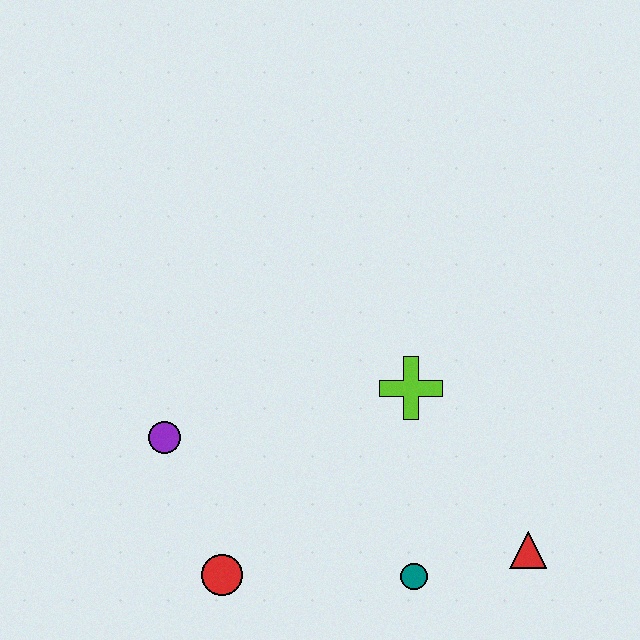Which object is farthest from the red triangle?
The purple circle is farthest from the red triangle.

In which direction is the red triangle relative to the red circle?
The red triangle is to the right of the red circle.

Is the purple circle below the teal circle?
No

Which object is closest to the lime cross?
The teal circle is closest to the lime cross.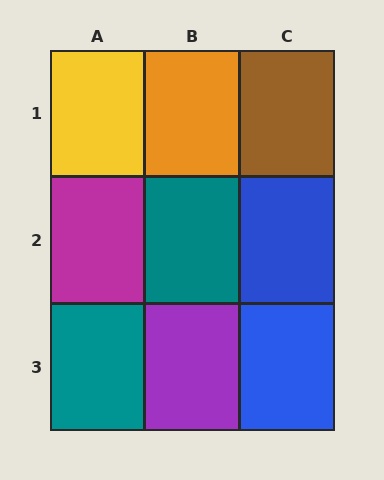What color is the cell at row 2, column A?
Magenta.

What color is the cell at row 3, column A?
Teal.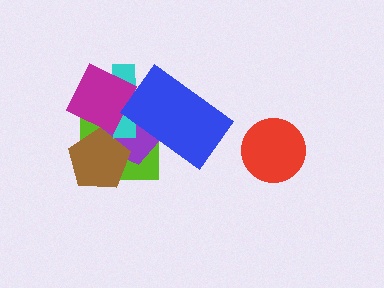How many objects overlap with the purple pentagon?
5 objects overlap with the purple pentagon.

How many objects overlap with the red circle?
0 objects overlap with the red circle.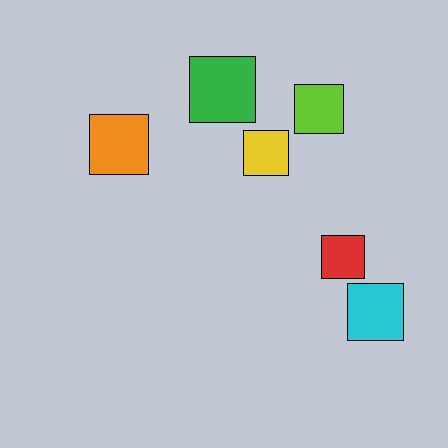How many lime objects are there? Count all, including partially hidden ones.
There is 1 lime object.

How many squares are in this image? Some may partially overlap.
There are 6 squares.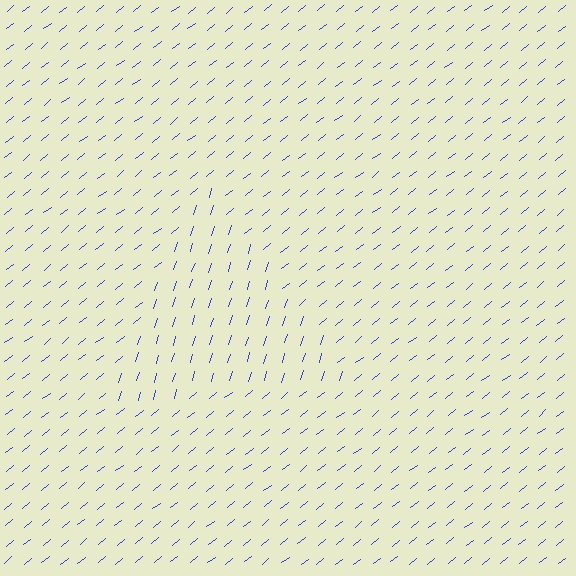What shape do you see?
I see a triangle.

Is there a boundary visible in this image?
Yes, there is a texture boundary formed by a change in line orientation.